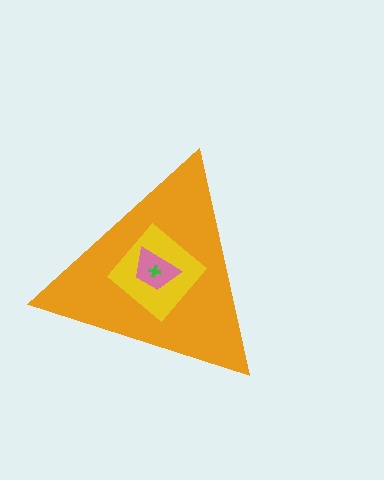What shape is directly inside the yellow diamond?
The pink trapezoid.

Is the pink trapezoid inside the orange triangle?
Yes.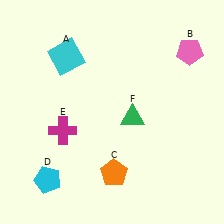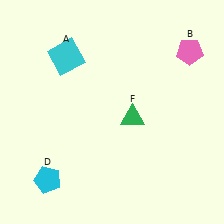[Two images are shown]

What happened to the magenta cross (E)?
The magenta cross (E) was removed in Image 2. It was in the bottom-left area of Image 1.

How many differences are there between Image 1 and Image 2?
There are 2 differences between the two images.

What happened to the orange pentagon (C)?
The orange pentagon (C) was removed in Image 2. It was in the bottom-right area of Image 1.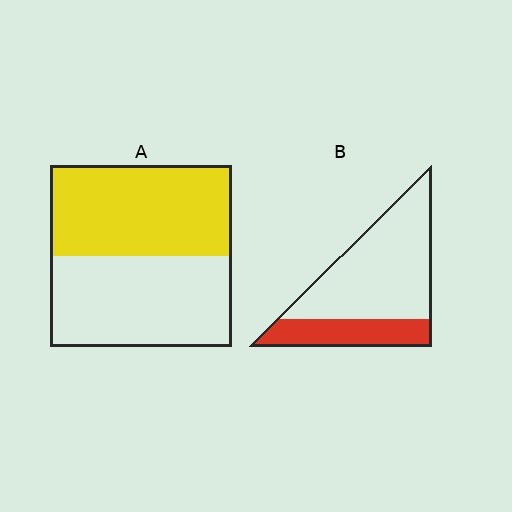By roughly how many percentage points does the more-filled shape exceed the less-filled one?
By roughly 20 percentage points (A over B).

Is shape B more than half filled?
No.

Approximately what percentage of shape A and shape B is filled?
A is approximately 50% and B is approximately 30%.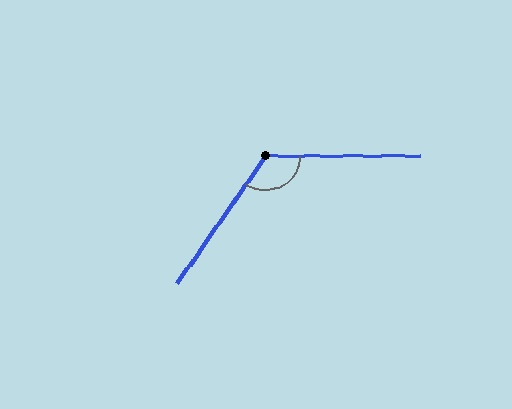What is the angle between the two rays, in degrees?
Approximately 125 degrees.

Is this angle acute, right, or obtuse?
It is obtuse.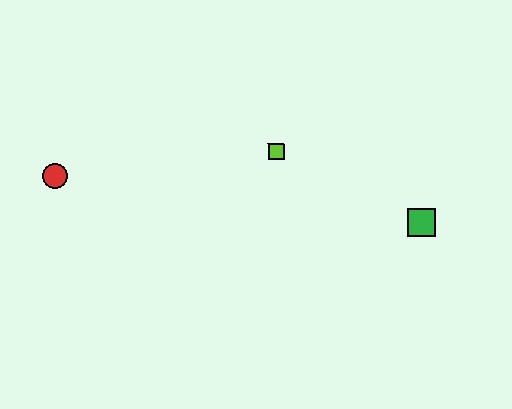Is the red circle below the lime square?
Yes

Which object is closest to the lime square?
The green square is closest to the lime square.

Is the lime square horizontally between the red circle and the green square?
Yes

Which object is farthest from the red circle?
The green square is farthest from the red circle.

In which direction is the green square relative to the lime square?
The green square is to the right of the lime square.